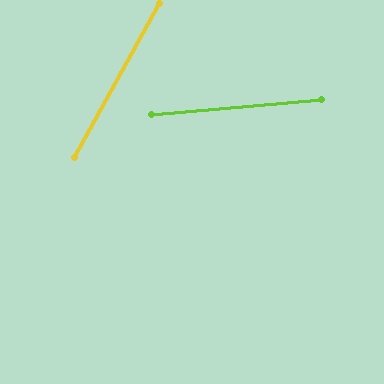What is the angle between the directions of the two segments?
Approximately 56 degrees.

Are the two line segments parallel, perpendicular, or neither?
Neither parallel nor perpendicular — they differ by about 56°.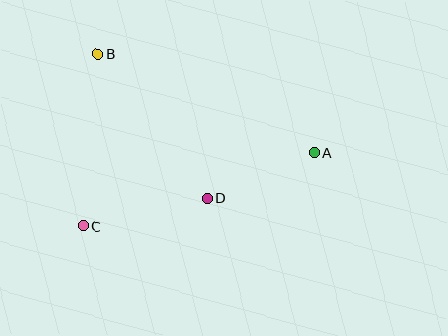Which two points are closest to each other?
Points A and D are closest to each other.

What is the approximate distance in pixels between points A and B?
The distance between A and B is approximately 238 pixels.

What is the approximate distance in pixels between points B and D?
The distance between B and D is approximately 181 pixels.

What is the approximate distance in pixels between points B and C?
The distance between B and C is approximately 173 pixels.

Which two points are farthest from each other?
Points A and C are farthest from each other.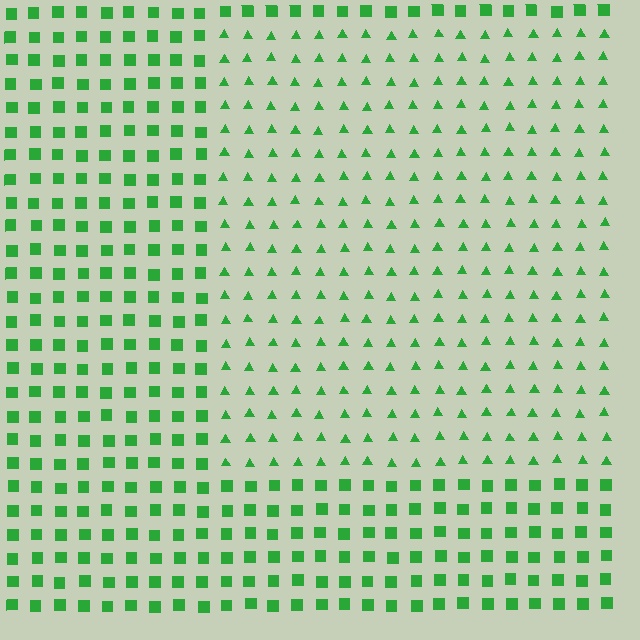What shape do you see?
I see a rectangle.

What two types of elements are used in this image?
The image uses triangles inside the rectangle region and squares outside it.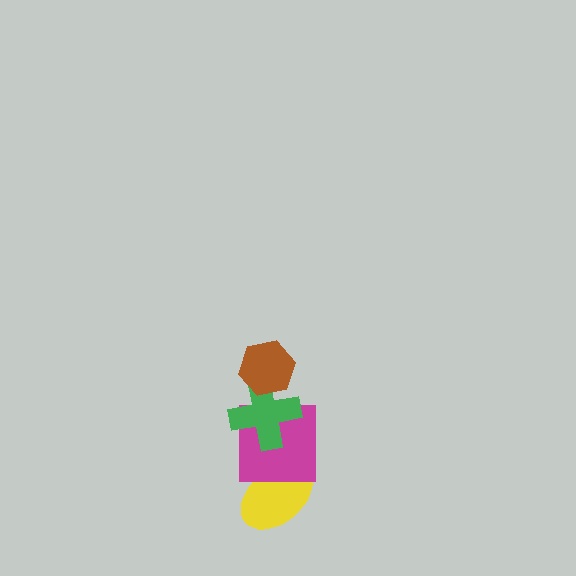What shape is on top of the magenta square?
The green cross is on top of the magenta square.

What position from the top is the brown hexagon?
The brown hexagon is 1st from the top.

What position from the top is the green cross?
The green cross is 2nd from the top.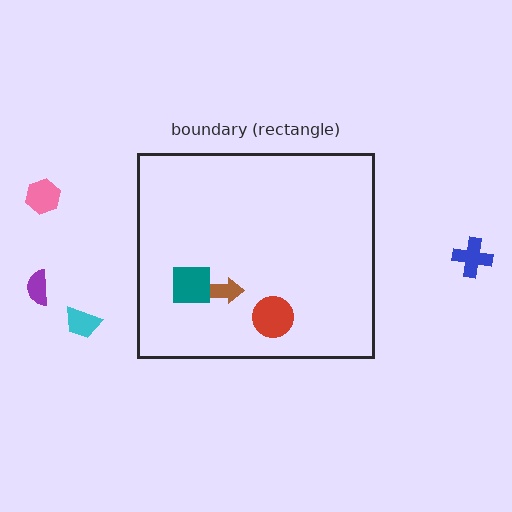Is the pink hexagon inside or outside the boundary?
Outside.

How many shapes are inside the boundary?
3 inside, 4 outside.